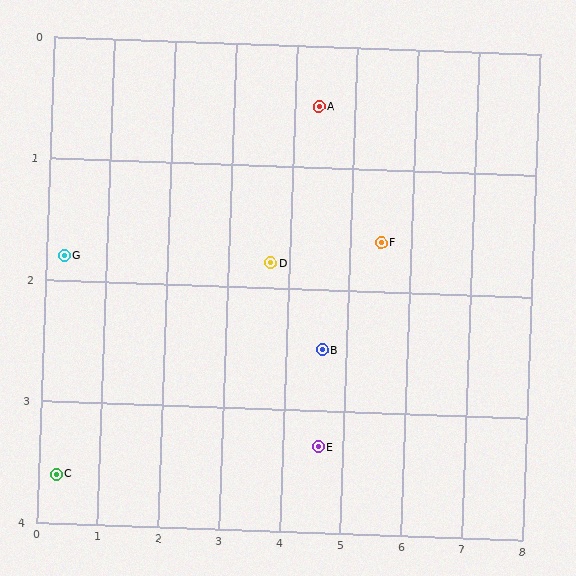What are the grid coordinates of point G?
Point G is at approximately (0.3, 1.8).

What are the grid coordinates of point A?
Point A is at approximately (4.4, 0.5).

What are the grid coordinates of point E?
Point E is at approximately (4.6, 3.3).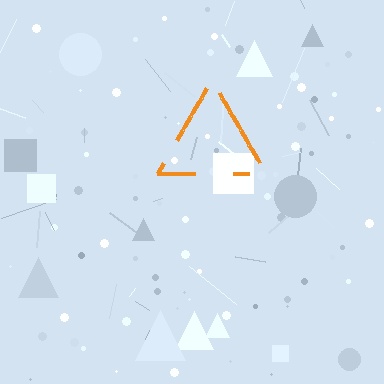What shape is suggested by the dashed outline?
The dashed outline suggests a triangle.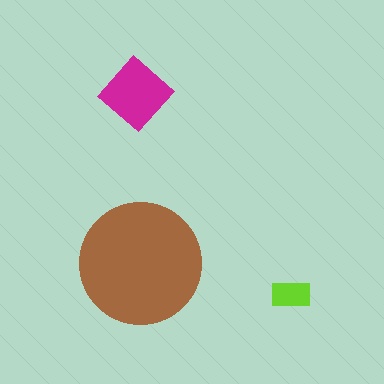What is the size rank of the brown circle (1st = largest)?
1st.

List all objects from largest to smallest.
The brown circle, the magenta diamond, the lime rectangle.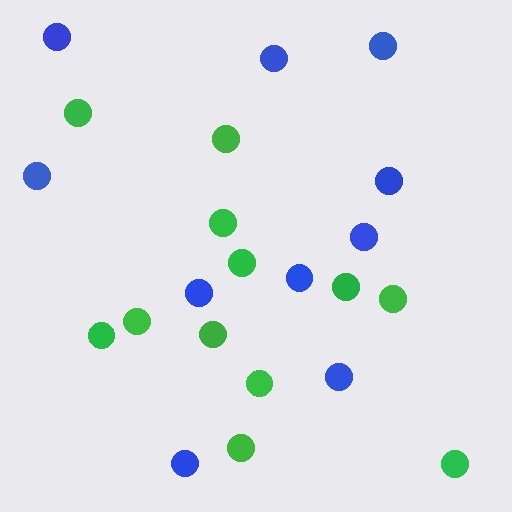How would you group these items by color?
There are 2 groups: one group of green circles (12) and one group of blue circles (10).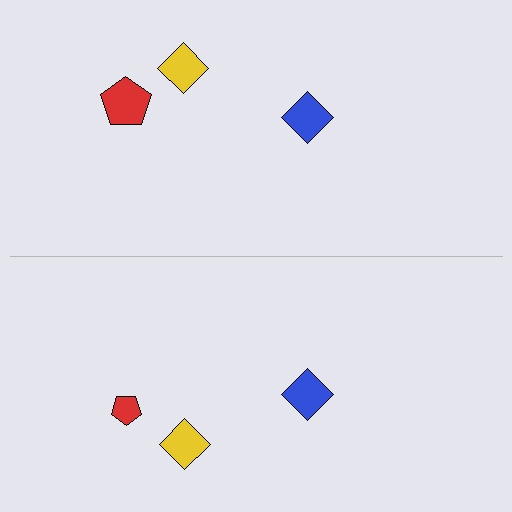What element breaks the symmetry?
The red pentagon on the bottom side has a different size than its mirror counterpart.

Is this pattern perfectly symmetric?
No, the pattern is not perfectly symmetric. The red pentagon on the bottom side has a different size than its mirror counterpart.